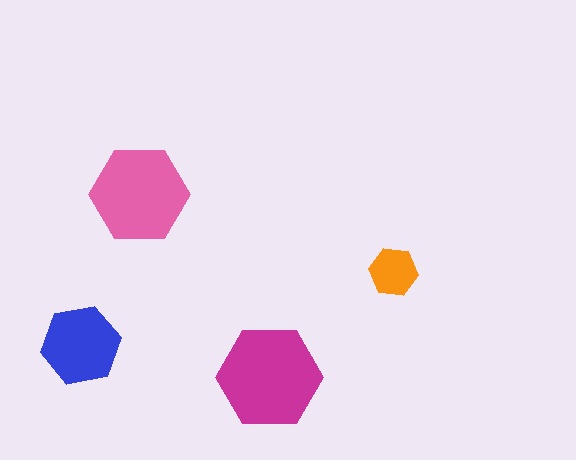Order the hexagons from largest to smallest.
the magenta one, the pink one, the blue one, the orange one.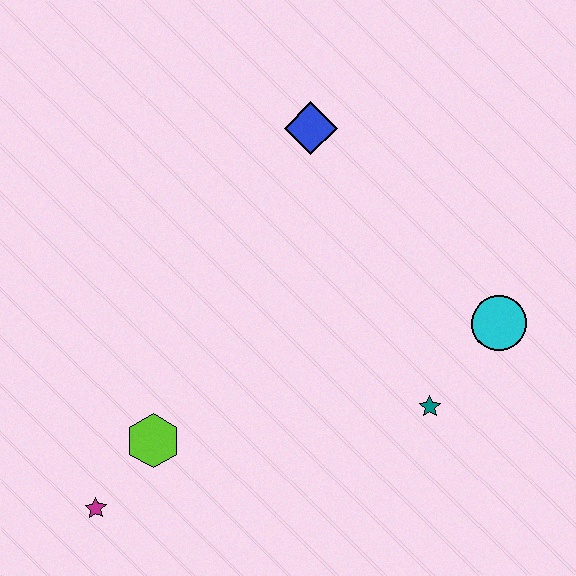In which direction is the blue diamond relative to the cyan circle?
The blue diamond is above the cyan circle.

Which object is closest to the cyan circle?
The teal star is closest to the cyan circle.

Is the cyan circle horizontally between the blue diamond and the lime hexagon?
No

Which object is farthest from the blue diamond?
The magenta star is farthest from the blue diamond.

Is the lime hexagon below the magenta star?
No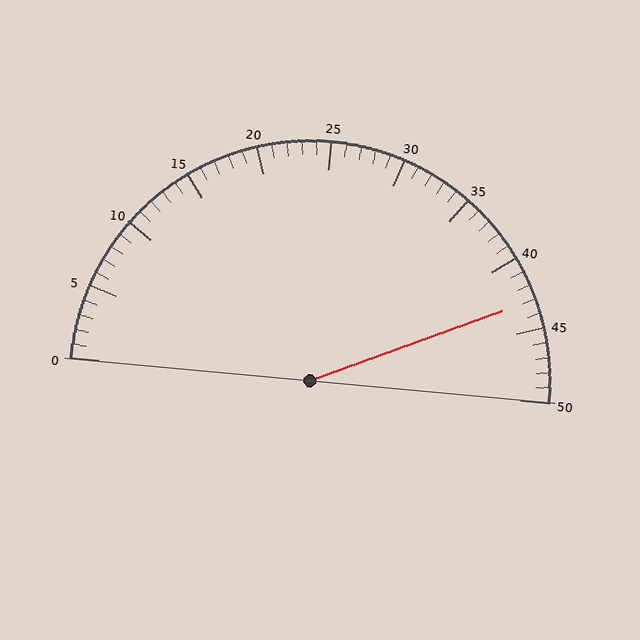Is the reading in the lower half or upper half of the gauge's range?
The reading is in the upper half of the range (0 to 50).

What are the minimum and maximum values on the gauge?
The gauge ranges from 0 to 50.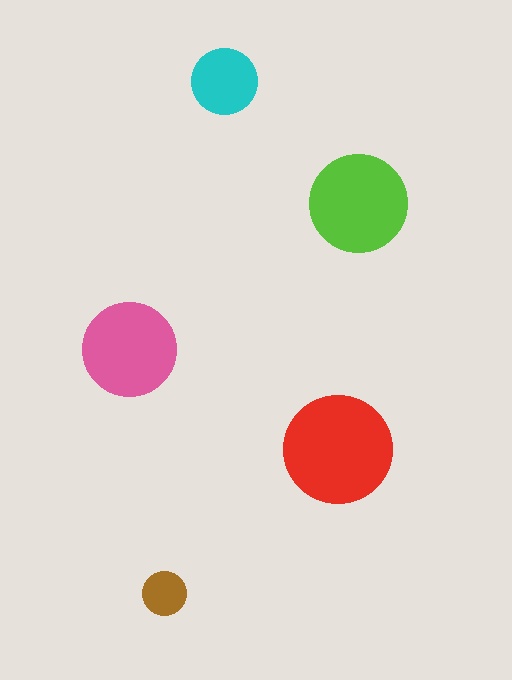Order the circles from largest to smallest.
the red one, the lime one, the pink one, the cyan one, the brown one.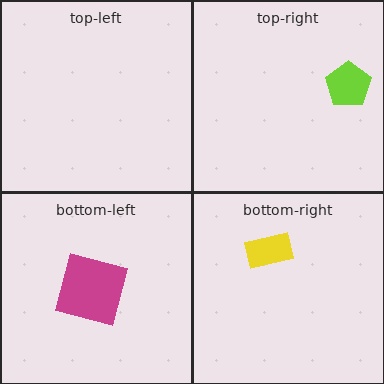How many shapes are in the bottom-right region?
1.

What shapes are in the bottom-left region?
The magenta square.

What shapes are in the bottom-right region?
The yellow rectangle.